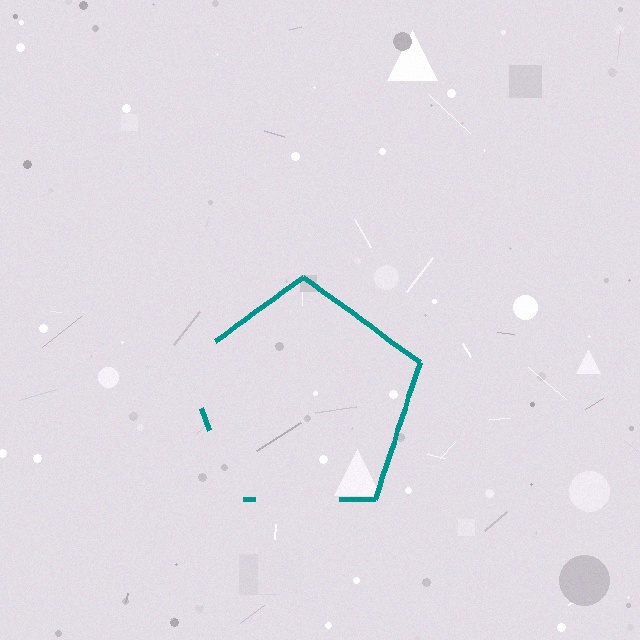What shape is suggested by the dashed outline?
The dashed outline suggests a pentagon.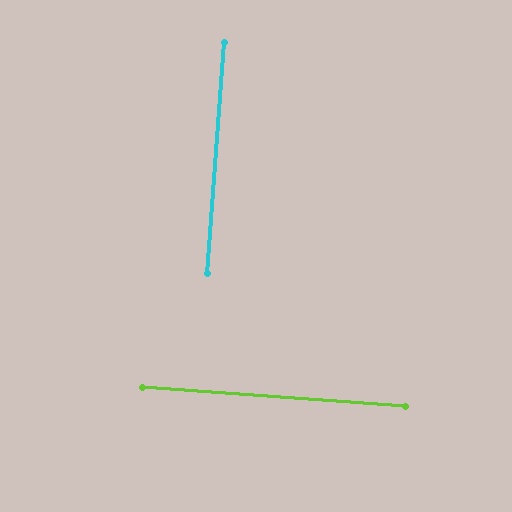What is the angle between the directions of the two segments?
Approximately 90 degrees.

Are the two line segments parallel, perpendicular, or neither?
Perpendicular — they meet at approximately 90°.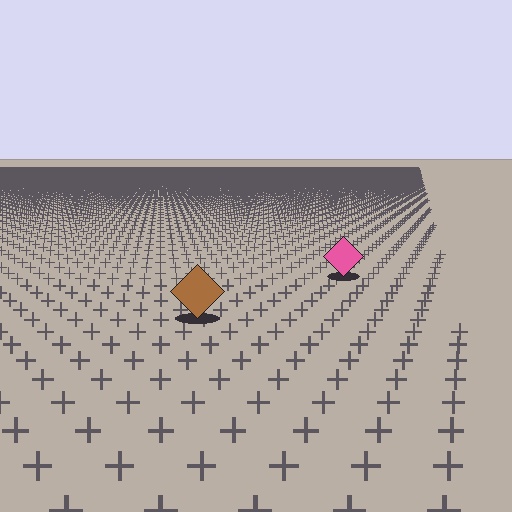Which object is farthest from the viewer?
The pink diamond is farthest from the viewer. It appears smaller and the ground texture around it is denser.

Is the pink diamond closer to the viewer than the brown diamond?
No. The brown diamond is closer — you can tell from the texture gradient: the ground texture is coarser near it.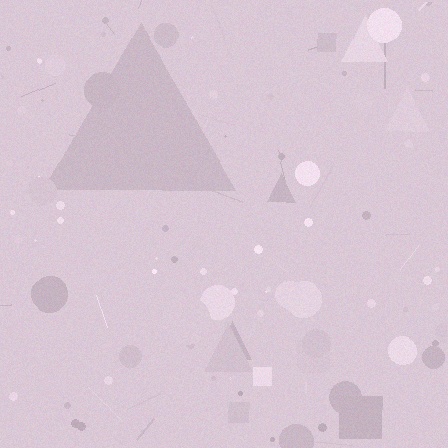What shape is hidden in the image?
A triangle is hidden in the image.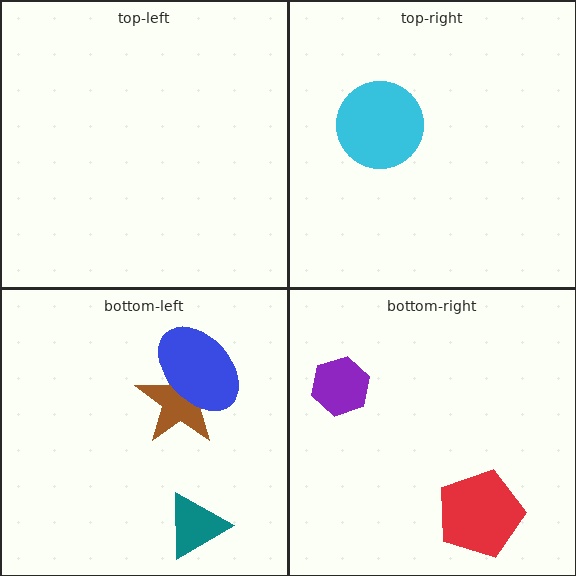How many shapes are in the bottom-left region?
3.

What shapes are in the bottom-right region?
The purple hexagon, the red pentagon.